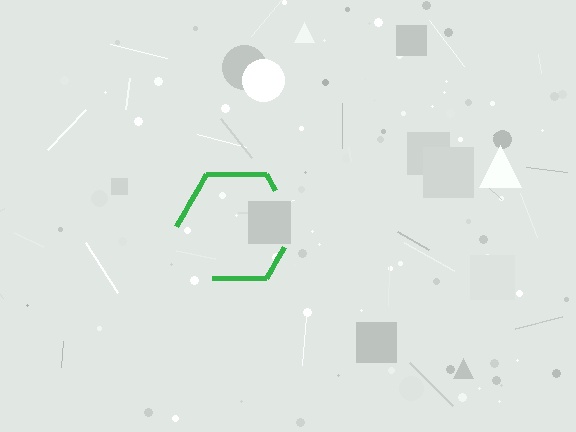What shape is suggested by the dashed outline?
The dashed outline suggests a hexagon.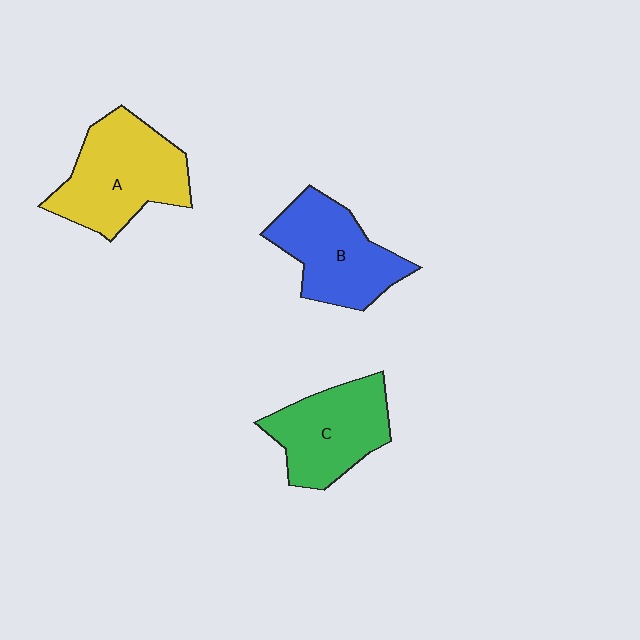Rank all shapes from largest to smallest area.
From largest to smallest: A (yellow), B (blue), C (green).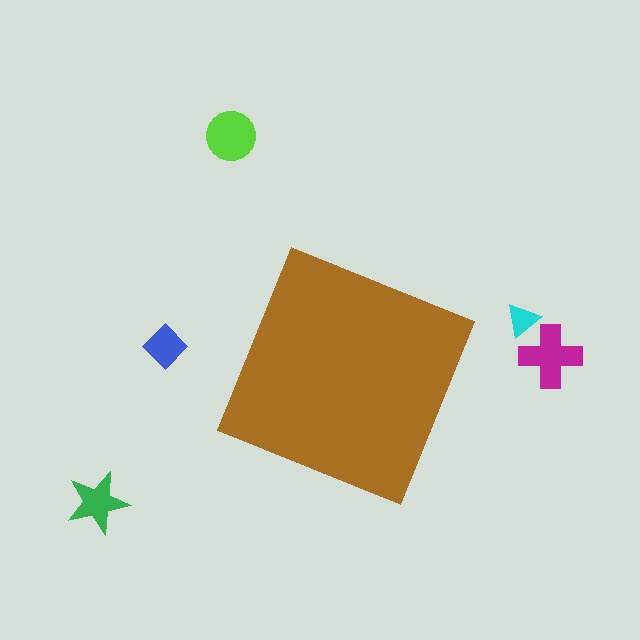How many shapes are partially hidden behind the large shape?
0 shapes are partially hidden.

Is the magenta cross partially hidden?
No, the magenta cross is fully visible.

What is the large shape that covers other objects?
A brown square.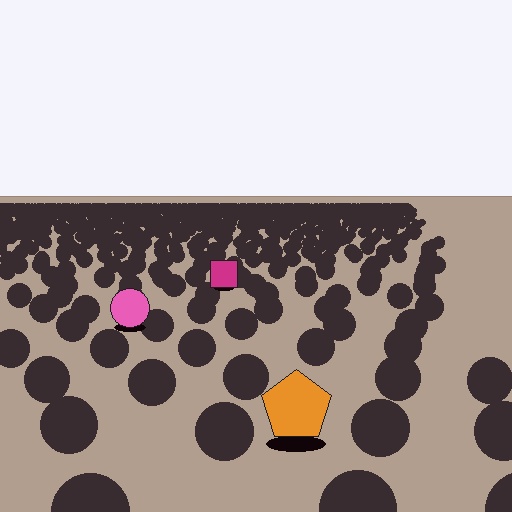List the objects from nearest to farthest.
From nearest to farthest: the orange pentagon, the pink circle, the magenta square.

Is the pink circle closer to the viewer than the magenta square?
Yes. The pink circle is closer — you can tell from the texture gradient: the ground texture is coarser near it.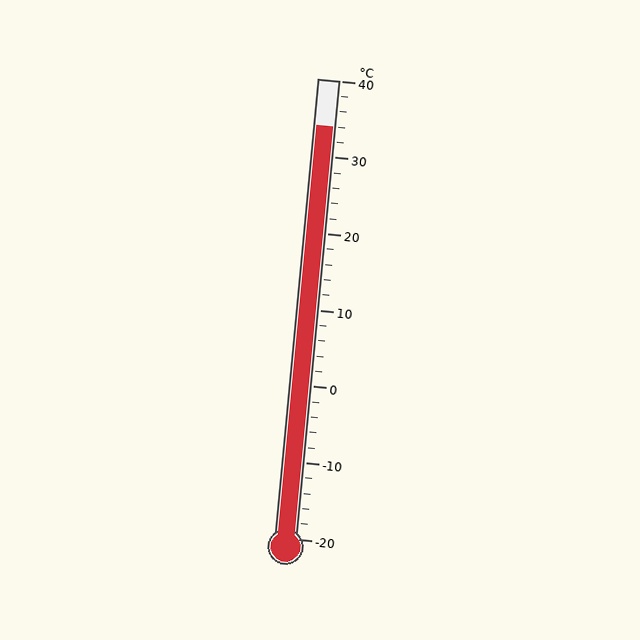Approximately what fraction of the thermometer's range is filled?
The thermometer is filled to approximately 90% of its range.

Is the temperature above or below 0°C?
The temperature is above 0°C.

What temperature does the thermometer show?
The thermometer shows approximately 34°C.